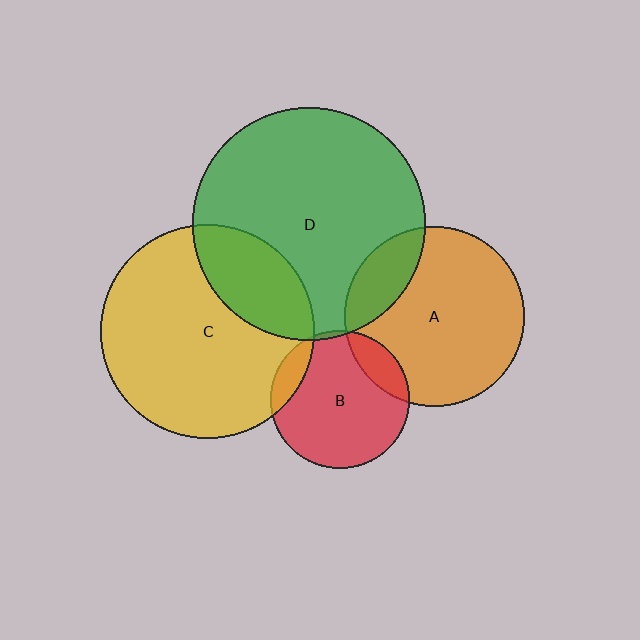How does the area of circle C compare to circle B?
Approximately 2.4 times.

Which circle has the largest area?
Circle D (green).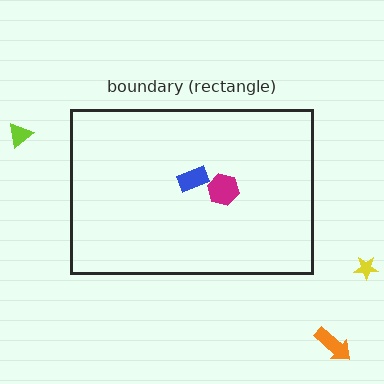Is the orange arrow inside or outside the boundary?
Outside.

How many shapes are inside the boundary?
2 inside, 3 outside.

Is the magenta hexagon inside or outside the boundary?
Inside.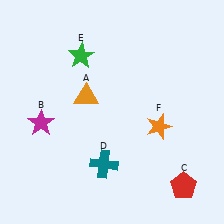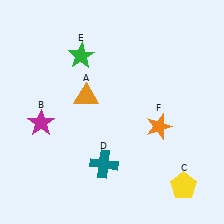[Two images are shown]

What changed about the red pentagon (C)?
In Image 1, C is red. In Image 2, it changed to yellow.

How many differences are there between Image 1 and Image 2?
There is 1 difference between the two images.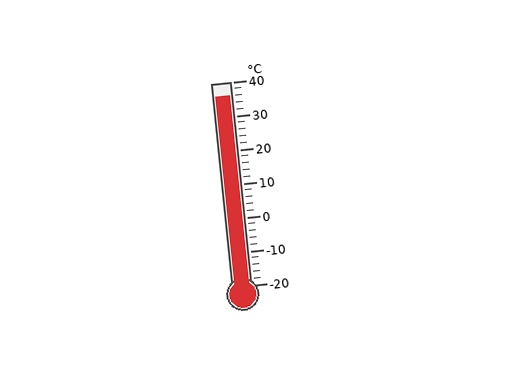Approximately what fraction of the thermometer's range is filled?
The thermometer is filled to approximately 95% of its range.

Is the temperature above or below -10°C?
The temperature is above -10°C.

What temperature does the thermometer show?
The thermometer shows approximately 36°C.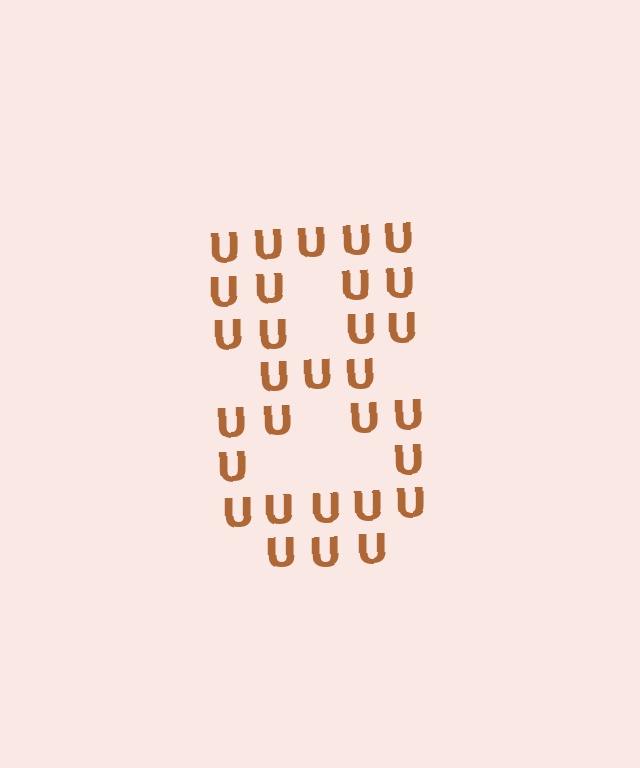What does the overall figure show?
The overall figure shows the digit 8.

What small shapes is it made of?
It is made of small letter U's.